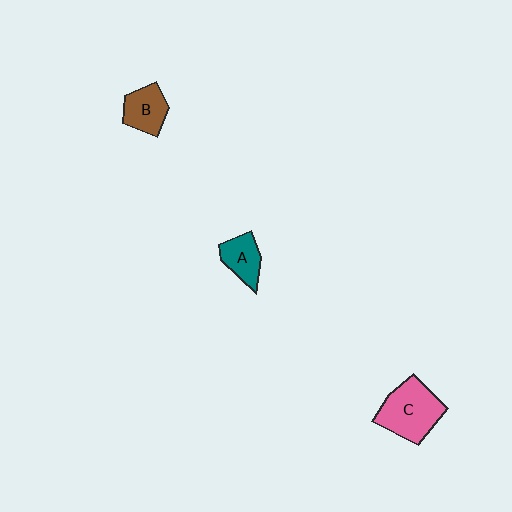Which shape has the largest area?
Shape C (pink).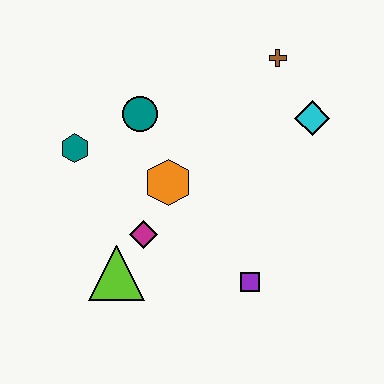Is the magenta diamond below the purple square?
No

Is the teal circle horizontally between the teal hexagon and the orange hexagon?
Yes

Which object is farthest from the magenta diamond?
The brown cross is farthest from the magenta diamond.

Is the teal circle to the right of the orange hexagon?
No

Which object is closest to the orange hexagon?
The magenta diamond is closest to the orange hexagon.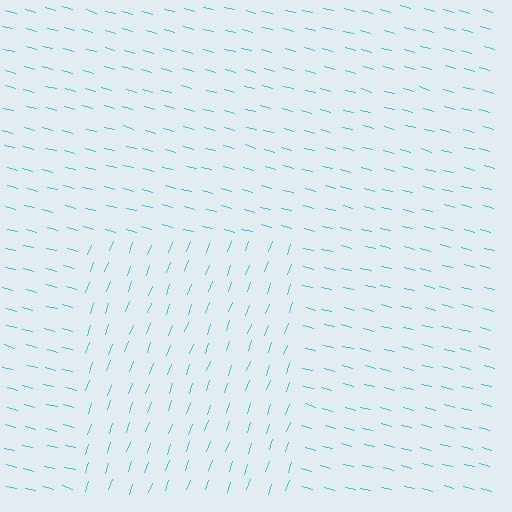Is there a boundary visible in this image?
Yes, there is a texture boundary formed by a change in line orientation.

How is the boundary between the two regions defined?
The boundary is defined purely by a change in line orientation (approximately 85 degrees difference). All lines are the same color and thickness.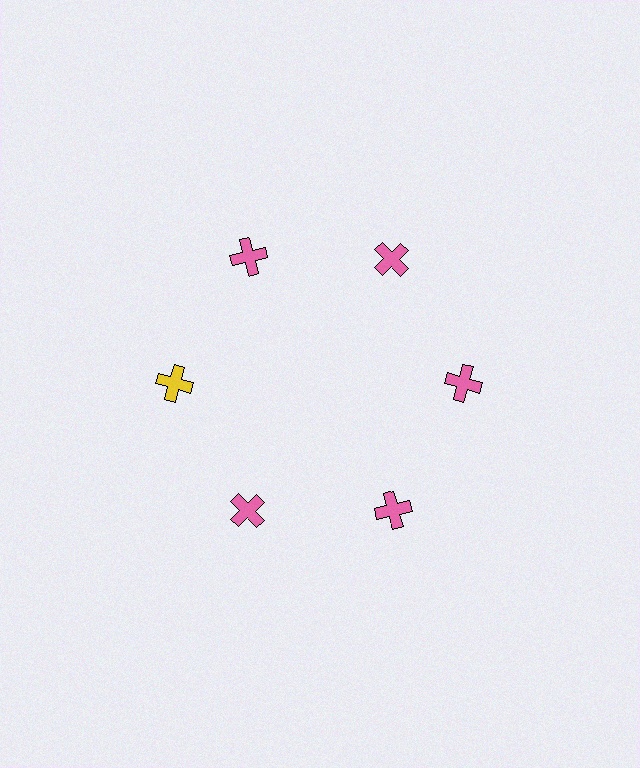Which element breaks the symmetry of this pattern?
The yellow cross at roughly the 9 o'clock position breaks the symmetry. All other shapes are pink crosses.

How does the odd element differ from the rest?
It has a different color: yellow instead of pink.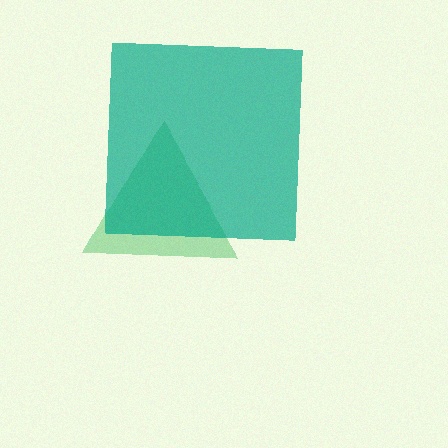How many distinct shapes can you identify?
There are 2 distinct shapes: a green triangle, a teal square.